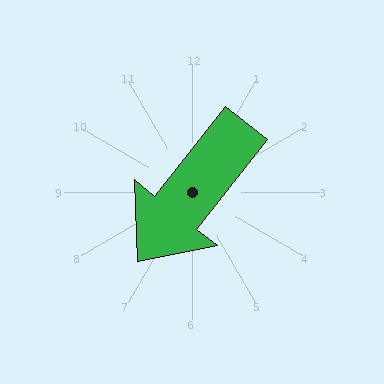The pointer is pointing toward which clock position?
Roughly 7 o'clock.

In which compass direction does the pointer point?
Southwest.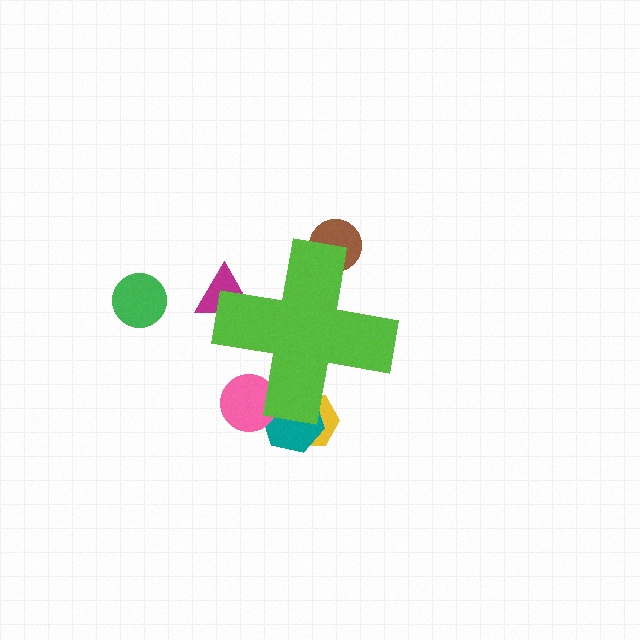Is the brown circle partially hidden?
Yes, the brown circle is partially hidden behind the lime cross.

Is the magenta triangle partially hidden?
Yes, the magenta triangle is partially hidden behind the lime cross.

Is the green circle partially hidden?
No, the green circle is fully visible.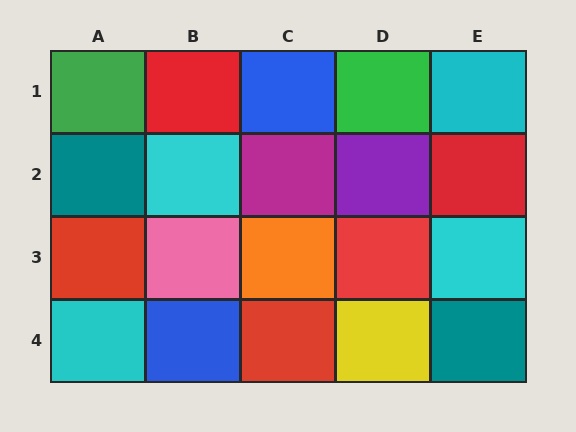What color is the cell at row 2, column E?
Red.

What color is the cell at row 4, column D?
Yellow.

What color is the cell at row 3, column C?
Orange.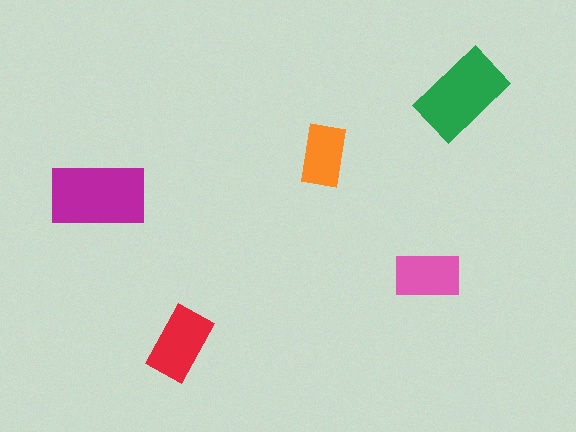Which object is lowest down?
The red rectangle is bottommost.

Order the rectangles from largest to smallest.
the magenta one, the green one, the red one, the pink one, the orange one.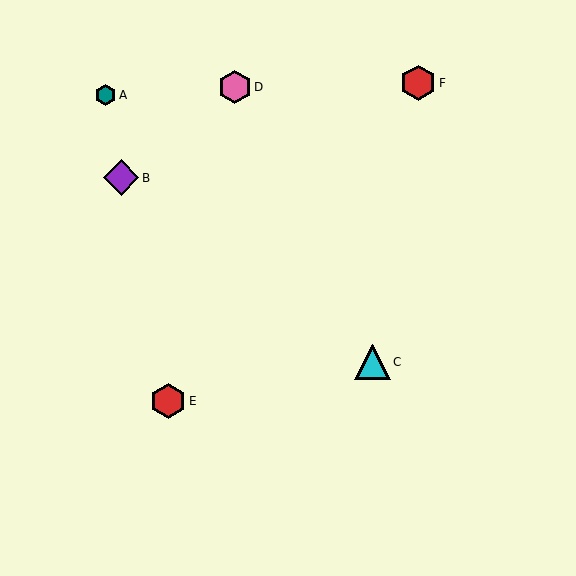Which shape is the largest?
The red hexagon (labeled F) is the largest.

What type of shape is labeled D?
Shape D is a pink hexagon.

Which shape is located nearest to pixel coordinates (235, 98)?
The pink hexagon (labeled D) at (235, 87) is nearest to that location.